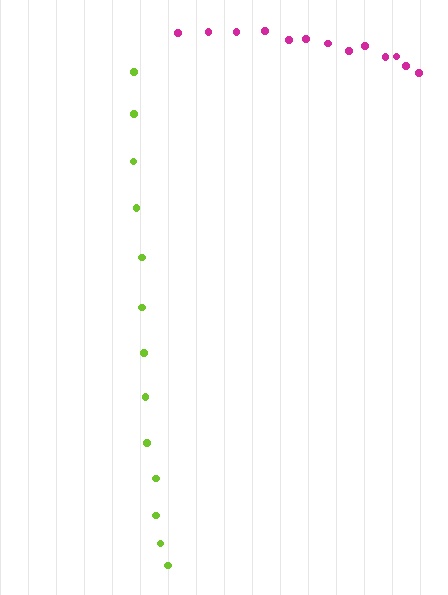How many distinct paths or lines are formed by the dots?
There are 2 distinct paths.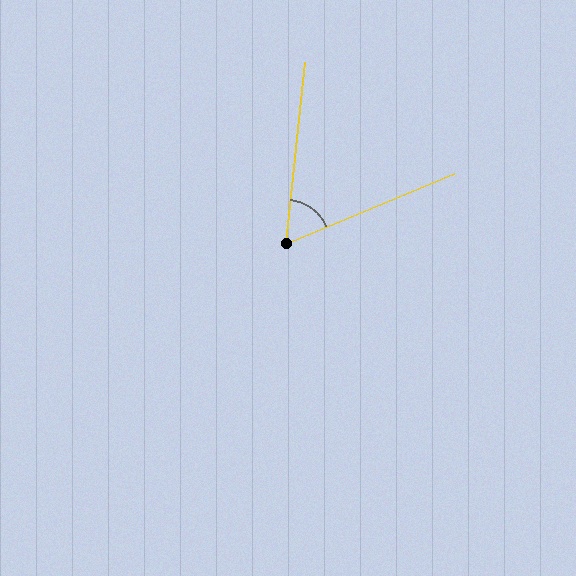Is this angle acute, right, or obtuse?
It is acute.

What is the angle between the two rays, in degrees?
Approximately 61 degrees.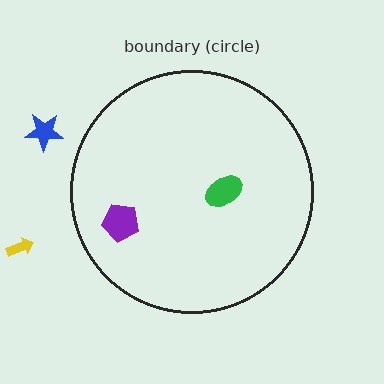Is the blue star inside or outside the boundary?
Outside.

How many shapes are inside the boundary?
2 inside, 2 outside.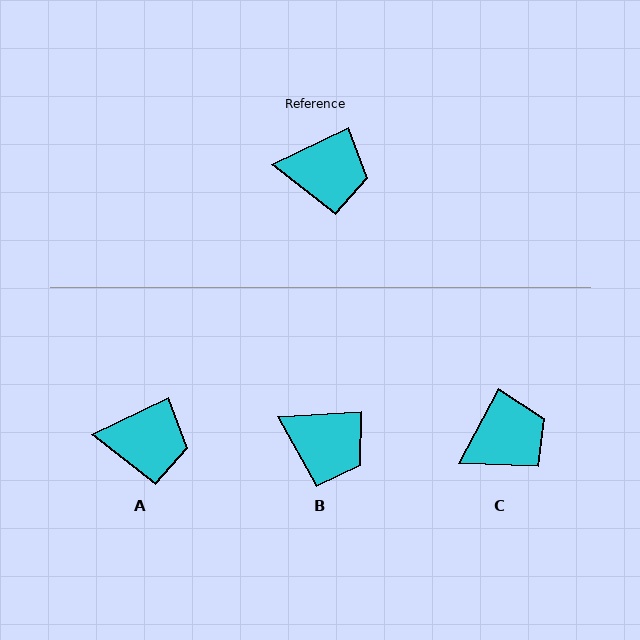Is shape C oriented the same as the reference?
No, it is off by about 36 degrees.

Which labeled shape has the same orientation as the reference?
A.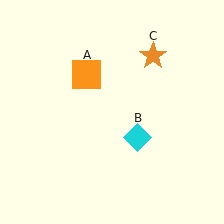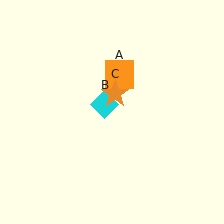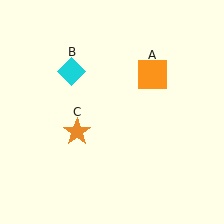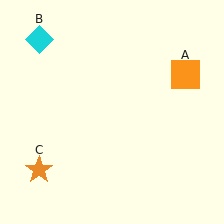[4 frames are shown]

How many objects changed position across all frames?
3 objects changed position: orange square (object A), cyan diamond (object B), orange star (object C).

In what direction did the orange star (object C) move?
The orange star (object C) moved down and to the left.